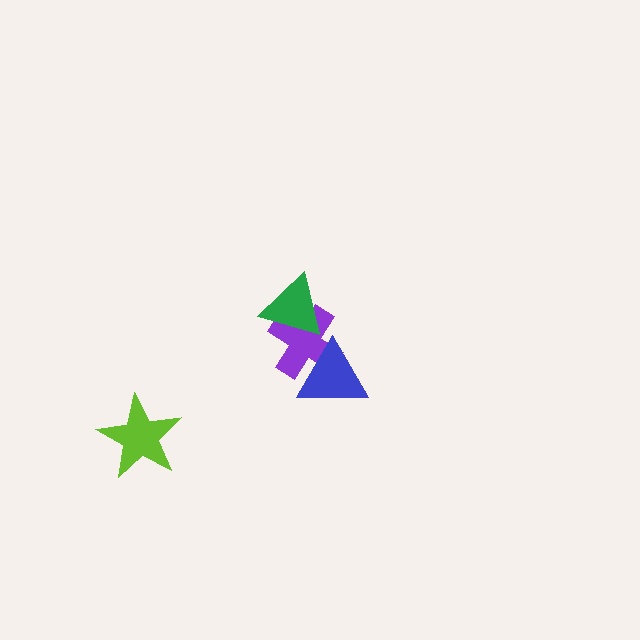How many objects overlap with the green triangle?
1 object overlaps with the green triangle.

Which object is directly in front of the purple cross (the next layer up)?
The blue triangle is directly in front of the purple cross.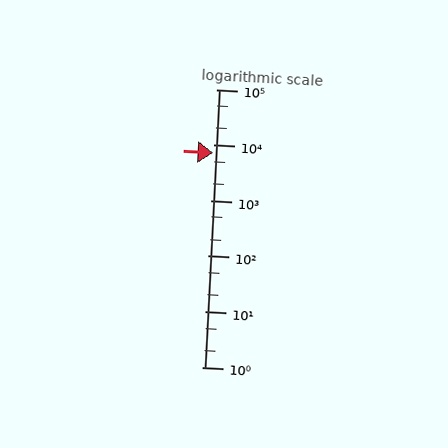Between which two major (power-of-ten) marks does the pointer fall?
The pointer is between 1000 and 10000.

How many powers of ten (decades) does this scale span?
The scale spans 5 decades, from 1 to 100000.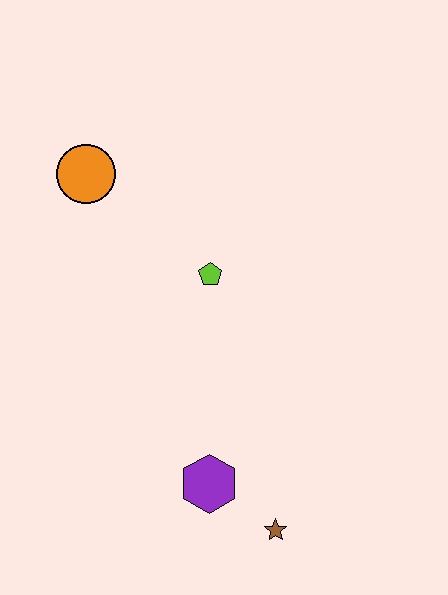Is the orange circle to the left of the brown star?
Yes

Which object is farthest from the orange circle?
The brown star is farthest from the orange circle.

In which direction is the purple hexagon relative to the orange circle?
The purple hexagon is below the orange circle.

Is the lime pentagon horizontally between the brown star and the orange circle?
Yes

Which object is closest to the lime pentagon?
The orange circle is closest to the lime pentagon.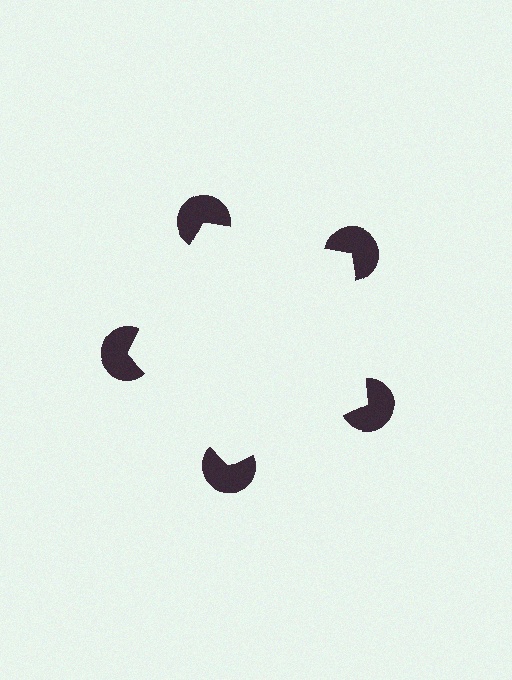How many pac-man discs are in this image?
There are 5 — one at each vertex of the illusory pentagon.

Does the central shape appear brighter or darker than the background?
It typically appears slightly brighter than the background, even though no actual brightness change is drawn.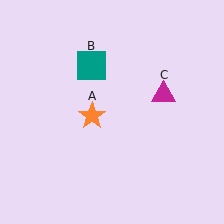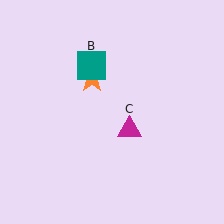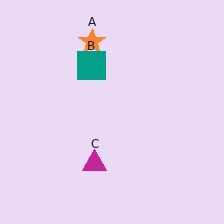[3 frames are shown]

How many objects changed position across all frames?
2 objects changed position: orange star (object A), magenta triangle (object C).